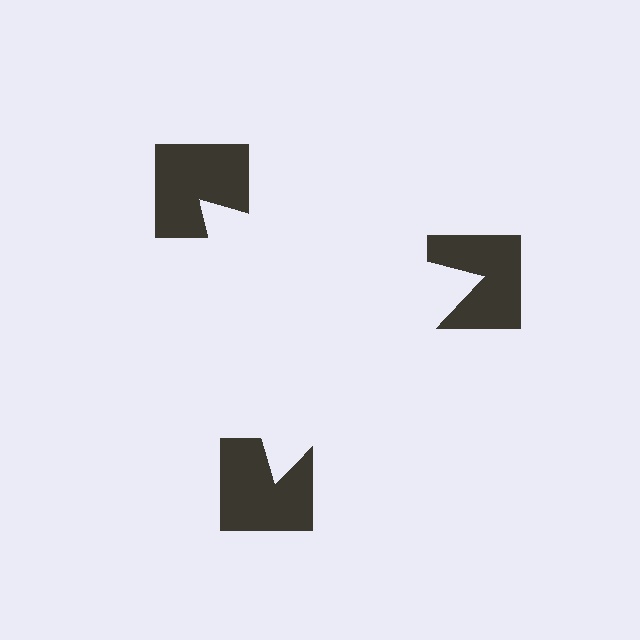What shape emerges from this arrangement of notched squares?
An illusory triangle — its edges are inferred from the aligned wedge cuts in the notched squares, not physically drawn.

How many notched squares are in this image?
There are 3 — one at each vertex of the illusory triangle.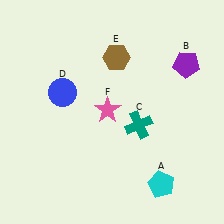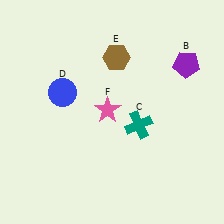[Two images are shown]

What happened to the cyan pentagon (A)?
The cyan pentagon (A) was removed in Image 2. It was in the bottom-right area of Image 1.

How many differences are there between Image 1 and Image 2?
There is 1 difference between the two images.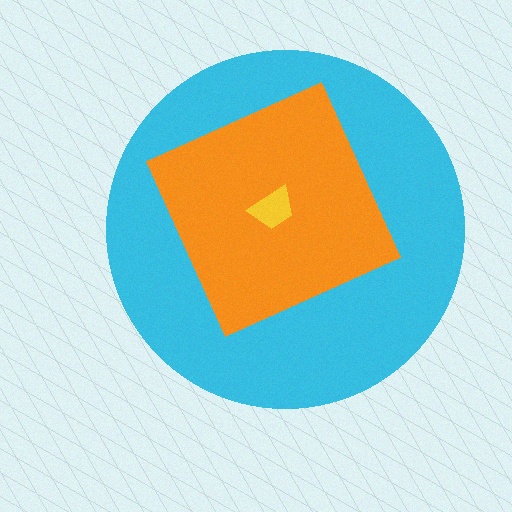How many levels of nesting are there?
3.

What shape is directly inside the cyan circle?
The orange square.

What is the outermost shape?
The cyan circle.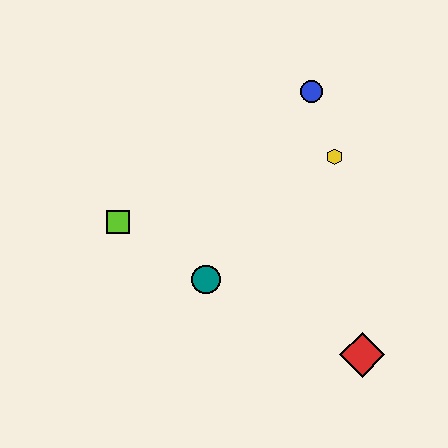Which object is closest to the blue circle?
The yellow hexagon is closest to the blue circle.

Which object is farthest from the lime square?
The red diamond is farthest from the lime square.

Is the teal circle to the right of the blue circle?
No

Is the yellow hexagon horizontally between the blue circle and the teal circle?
No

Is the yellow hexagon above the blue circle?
No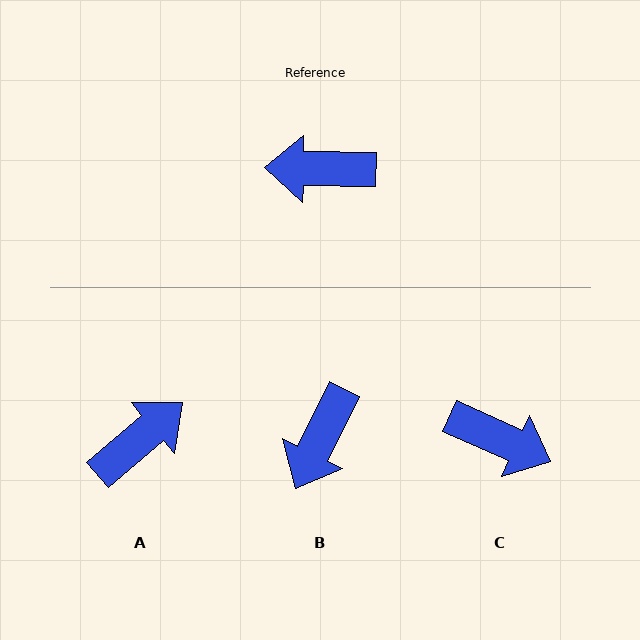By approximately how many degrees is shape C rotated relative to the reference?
Approximately 157 degrees counter-clockwise.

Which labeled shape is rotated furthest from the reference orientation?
C, about 157 degrees away.